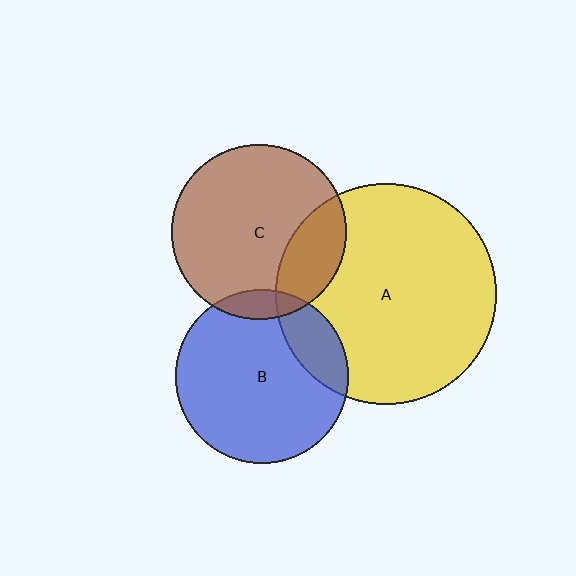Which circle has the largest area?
Circle A (yellow).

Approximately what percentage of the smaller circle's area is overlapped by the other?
Approximately 20%.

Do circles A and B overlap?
Yes.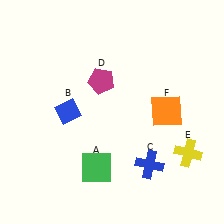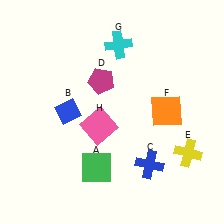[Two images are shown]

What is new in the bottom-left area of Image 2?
A pink square (H) was added in the bottom-left area of Image 2.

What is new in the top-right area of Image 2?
A cyan cross (G) was added in the top-right area of Image 2.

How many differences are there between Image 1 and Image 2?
There are 2 differences between the two images.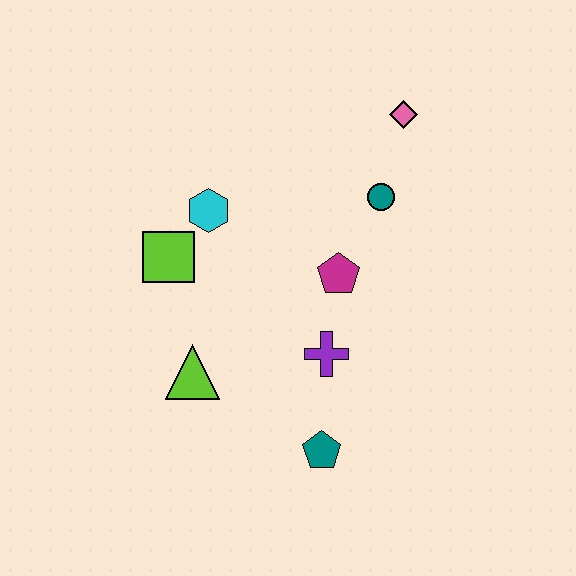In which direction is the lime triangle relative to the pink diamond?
The lime triangle is below the pink diamond.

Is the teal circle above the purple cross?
Yes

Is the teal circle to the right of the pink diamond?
No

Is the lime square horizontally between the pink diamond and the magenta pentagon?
No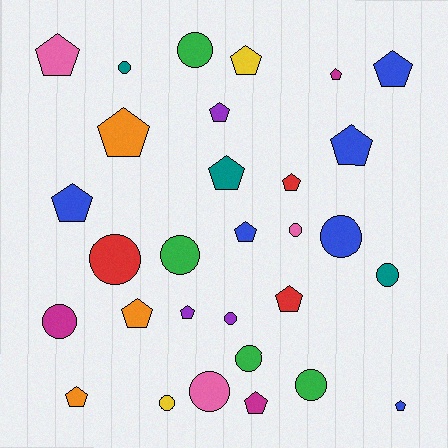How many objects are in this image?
There are 30 objects.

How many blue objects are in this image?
There are 6 blue objects.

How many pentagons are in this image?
There are 17 pentagons.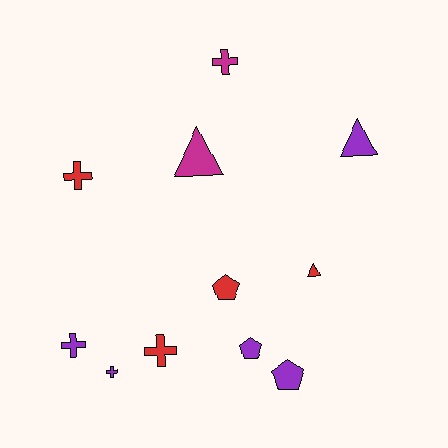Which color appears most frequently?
Purple, with 5 objects.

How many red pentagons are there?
There is 1 red pentagon.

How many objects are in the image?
There are 11 objects.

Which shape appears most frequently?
Cross, with 5 objects.